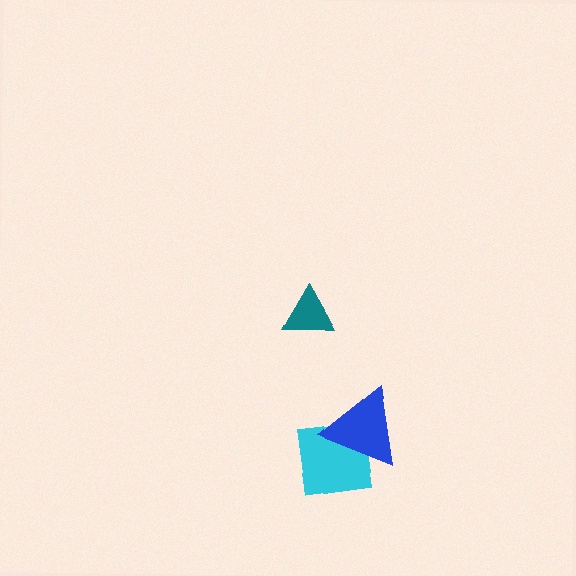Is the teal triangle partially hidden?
No, no other shape covers it.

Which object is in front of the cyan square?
The blue triangle is in front of the cyan square.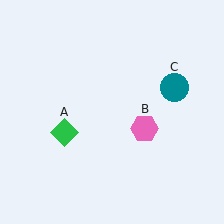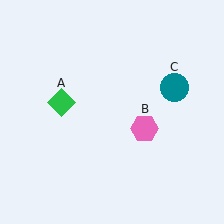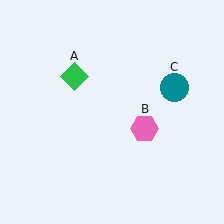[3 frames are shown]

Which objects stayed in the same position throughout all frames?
Pink hexagon (object B) and teal circle (object C) remained stationary.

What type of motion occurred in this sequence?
The green diamond (object A) rotated clockwise around the center of the scene.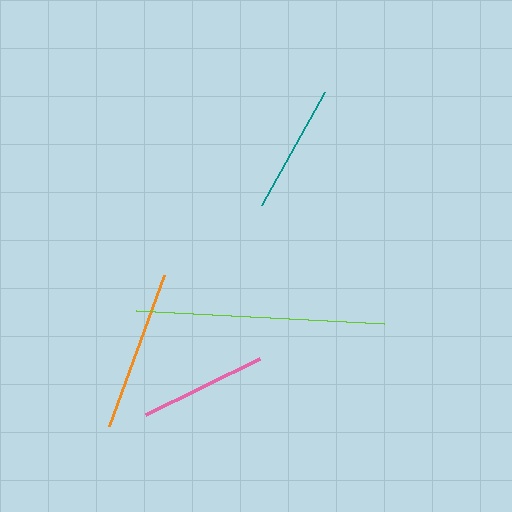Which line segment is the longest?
The lime line is the longest at approximately 248 pixels.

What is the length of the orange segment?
The orange segment is approximately 161 pixels long.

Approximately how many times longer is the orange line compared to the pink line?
The orange line is approximately 1.3 times the length of the pink line.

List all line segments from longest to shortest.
From longest to shortest: lime, orange, teal, pink.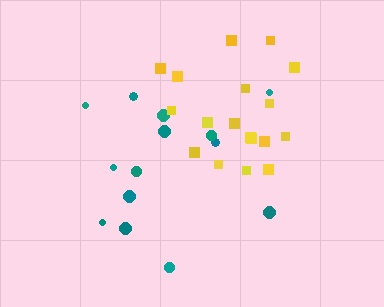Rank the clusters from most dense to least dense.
yellow, teal.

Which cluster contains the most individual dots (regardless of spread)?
Yellow (18).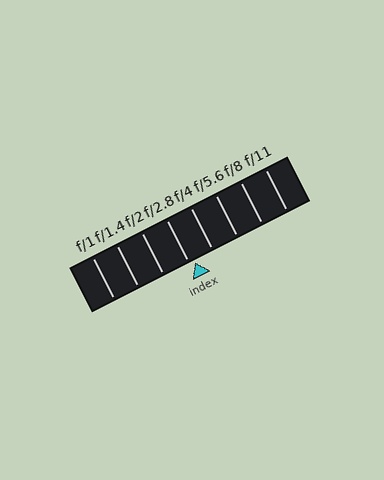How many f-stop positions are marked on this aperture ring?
There are 8 f-stop positions marked.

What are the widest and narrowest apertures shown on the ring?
The widest aperture shown is f/1 and the narrowest is f/11.